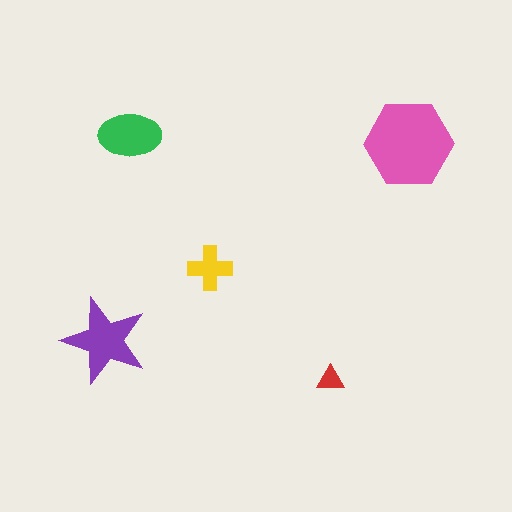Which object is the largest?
The pink hexagon.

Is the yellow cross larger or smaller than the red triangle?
Larger.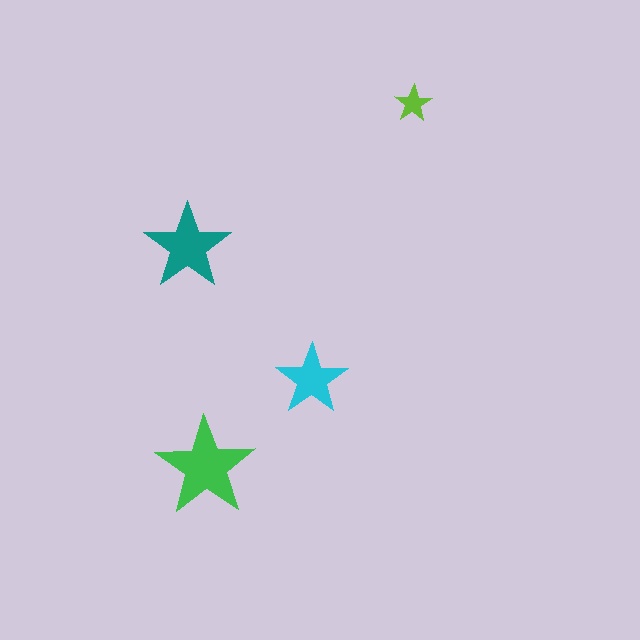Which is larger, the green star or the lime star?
The green one.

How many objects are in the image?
There are 4 objects in the image.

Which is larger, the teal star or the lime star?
The teal one.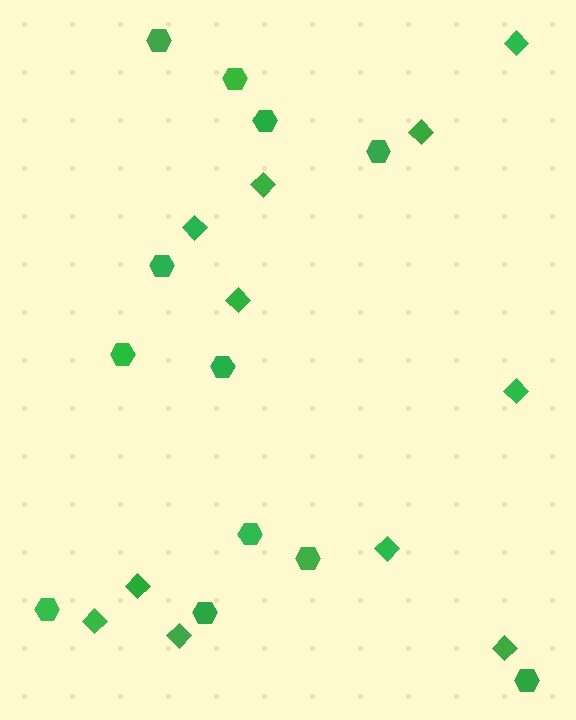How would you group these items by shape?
There are 2 groups: one group of diamonds (11) and one group of hexagons (12).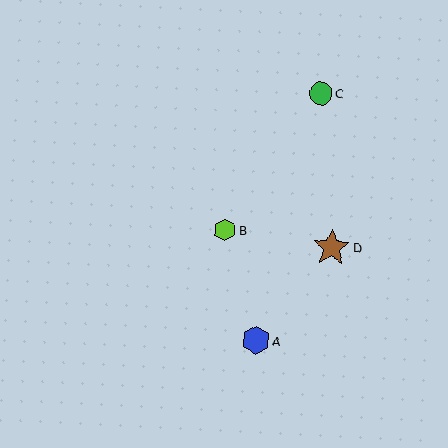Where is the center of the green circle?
The center of the green circle is at (321, 94).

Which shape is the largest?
The brown star (labeled D) is the largest.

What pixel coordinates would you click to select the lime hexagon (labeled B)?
Click at (225, 230) to select the lime hexagon B.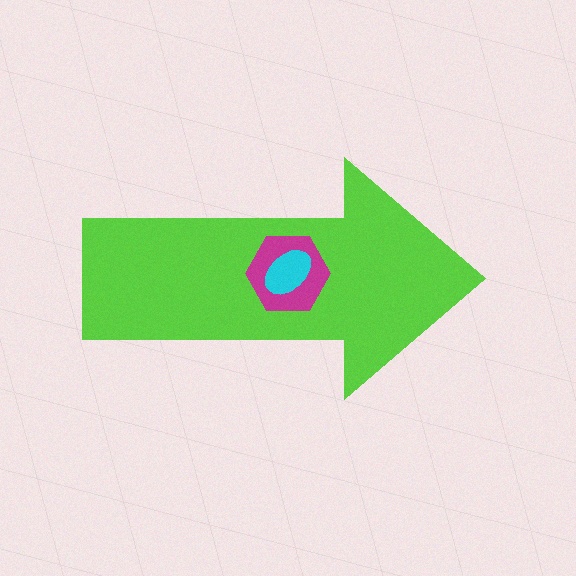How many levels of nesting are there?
3.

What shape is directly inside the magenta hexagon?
The cyan ellipse.